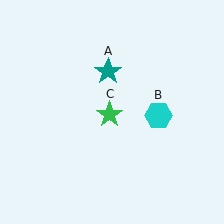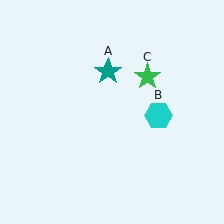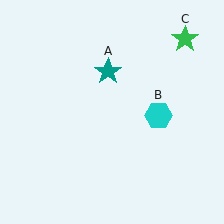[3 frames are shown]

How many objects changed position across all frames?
1 object changed position: green star (object C).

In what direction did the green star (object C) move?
The green star (object C) moved up and to the right.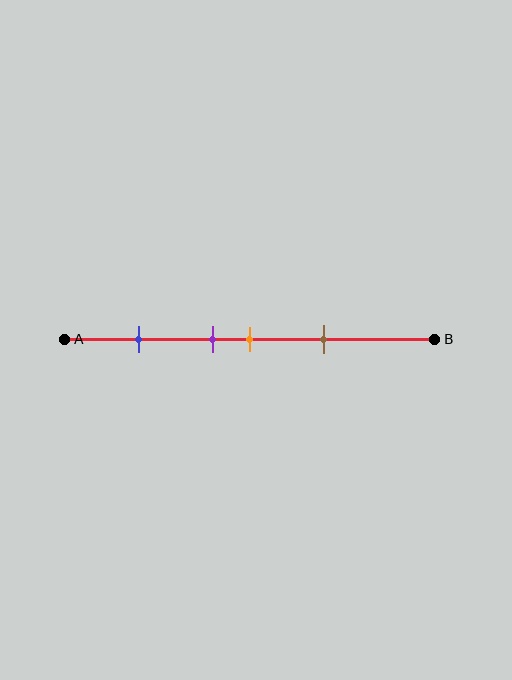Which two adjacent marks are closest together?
The purple and orange marks are the closest adjacent pair.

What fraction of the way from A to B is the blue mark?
The blue mark is approximately 20% (0.2) of the way from A to B.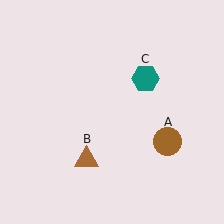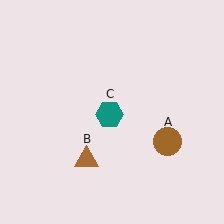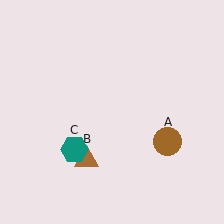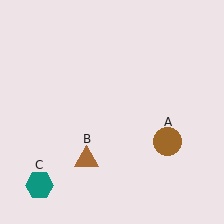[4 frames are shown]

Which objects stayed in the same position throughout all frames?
Brown circle (object A) and brown triangle (object B) remained stationary.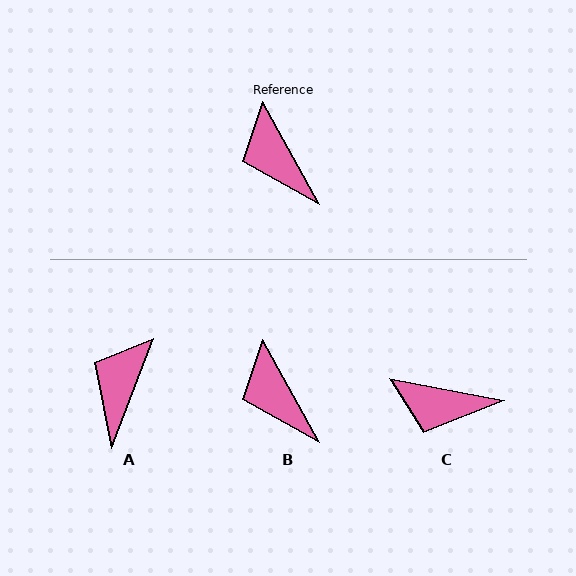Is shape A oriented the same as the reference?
No, it is off by about 50 degrees.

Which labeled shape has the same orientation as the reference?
B.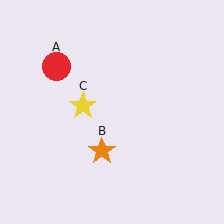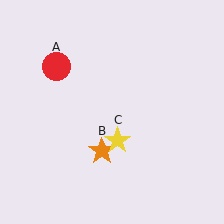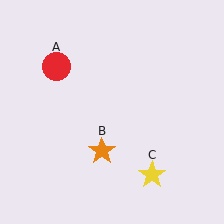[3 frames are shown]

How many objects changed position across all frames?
1 object changed position: yellow star (object C).